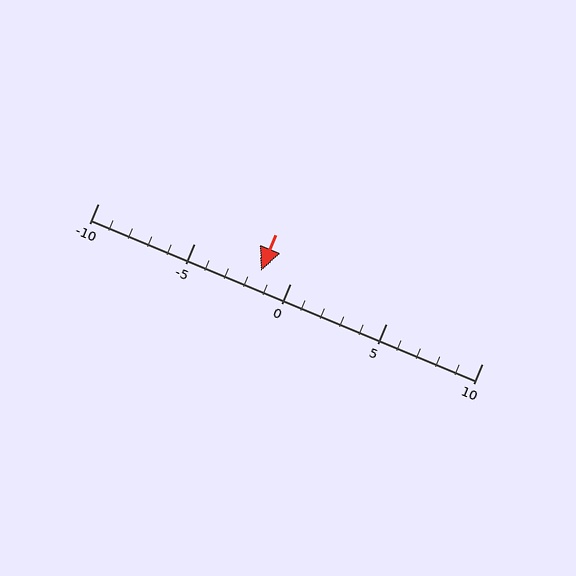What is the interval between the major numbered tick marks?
The major tick marks are spaced 5 units apart.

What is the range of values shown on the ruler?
The ruler shows values from -10 to 10.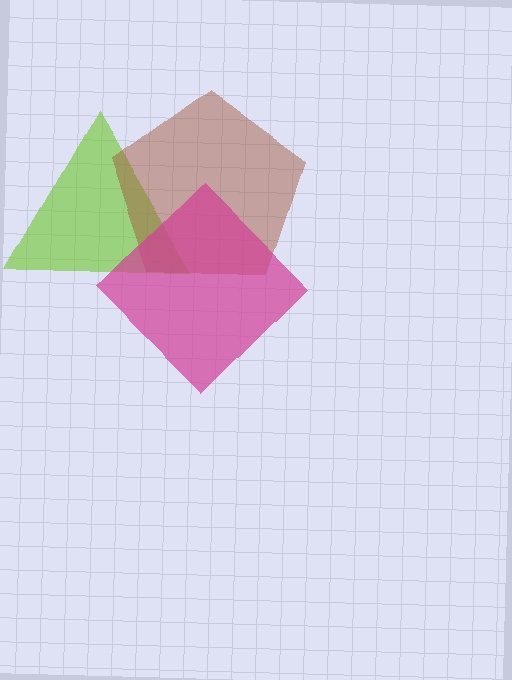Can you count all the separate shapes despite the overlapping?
Yes, there are 3 separate shapes.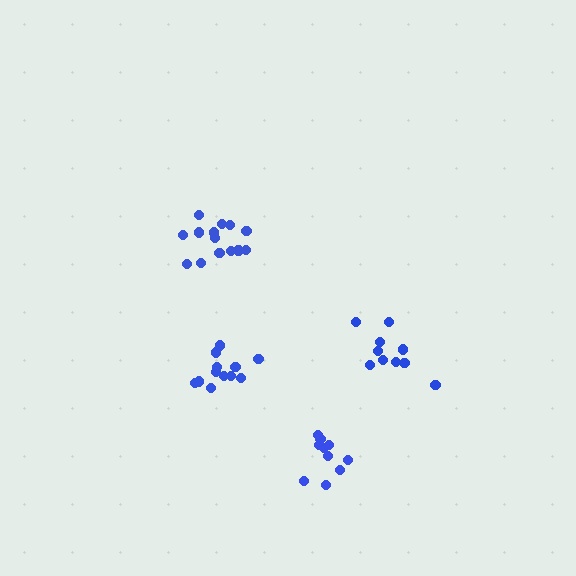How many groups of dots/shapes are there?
There are 4 groups.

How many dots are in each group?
Group 1: 14 dots, Group 2: 12 dots, Group 3: 10 dots, Group 4: 10 dots (46 total).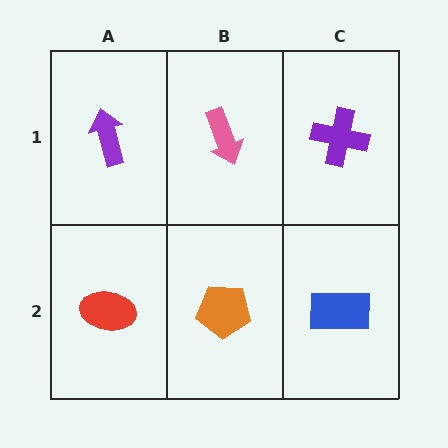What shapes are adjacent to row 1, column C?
A blue rectangle (row 2, column C), a pink arrow (row 1, column B).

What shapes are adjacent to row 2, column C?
A purple cross (row 1, column C), an orange pentagon (row 2, column B).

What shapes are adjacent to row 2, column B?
A pink arrow (row 1, column B), a red ellipse (row 2, column A), a blue rectangle (row 2, column C).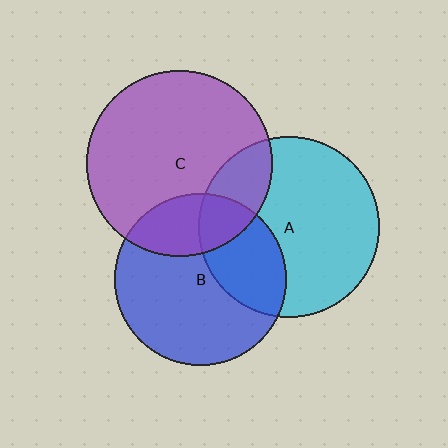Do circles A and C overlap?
Yes.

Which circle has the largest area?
Circle C (purple).